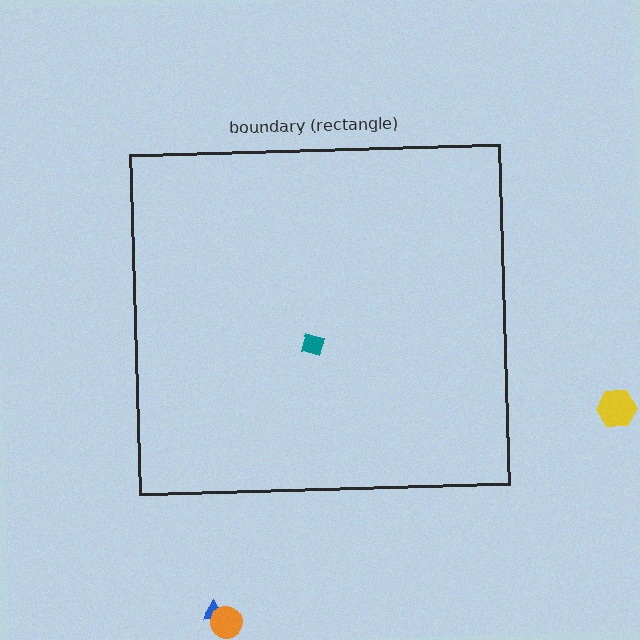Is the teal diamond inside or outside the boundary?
Inside.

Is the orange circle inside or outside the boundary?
Outside.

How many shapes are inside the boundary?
1 inside, 3 outside.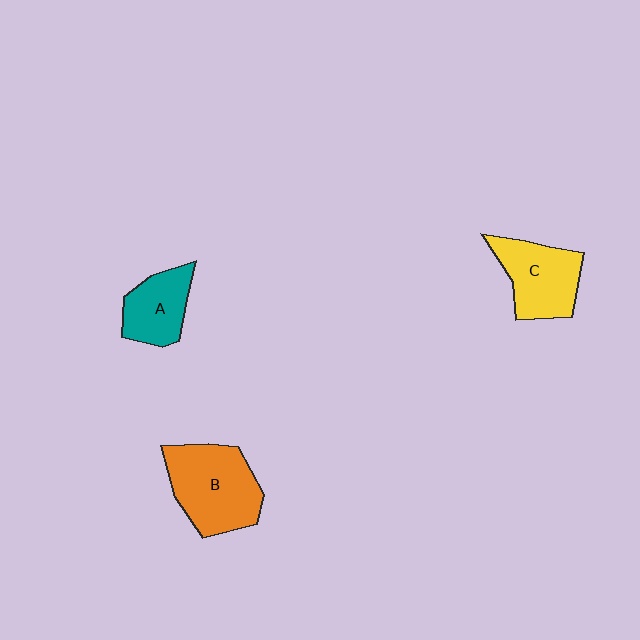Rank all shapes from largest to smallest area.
From largest to smallest: B (orange), C (yellow), A (teal).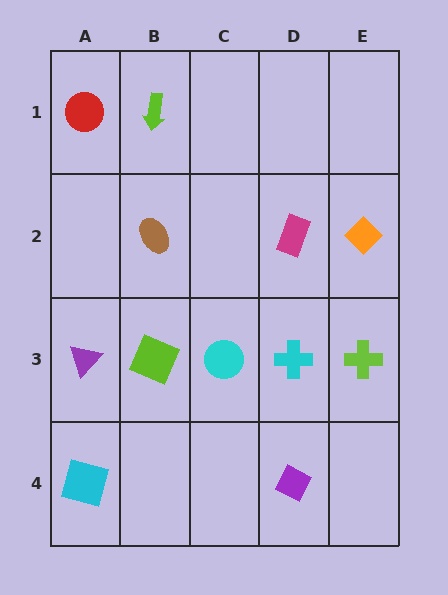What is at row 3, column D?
A cyan cross.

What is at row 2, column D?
A magenta rectangle.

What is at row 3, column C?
A cyan circle.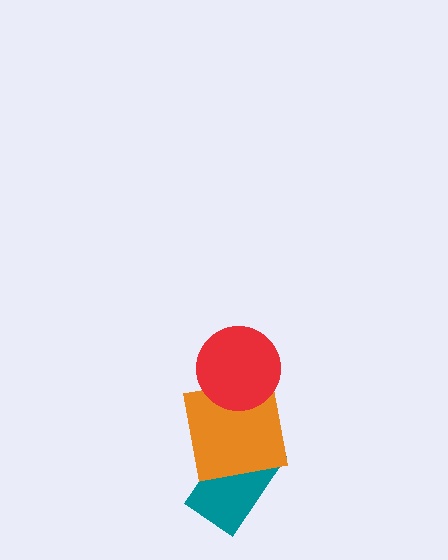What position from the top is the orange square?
The orange square is 2nd from the top.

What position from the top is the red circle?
The red circle is 1st from the top.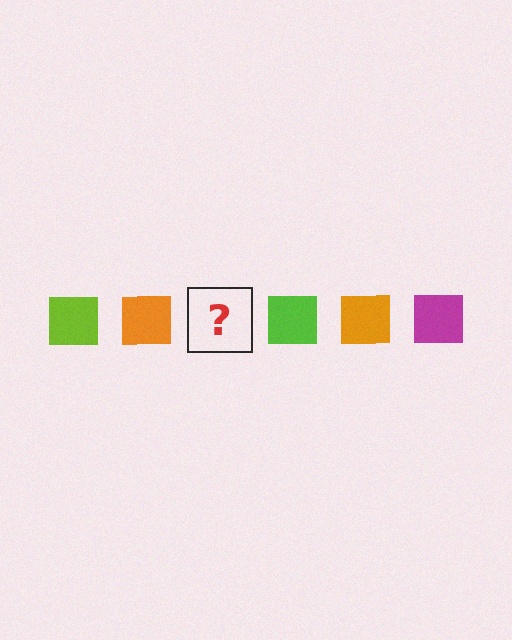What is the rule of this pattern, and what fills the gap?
The rule is that the pattern cycles through lime, orange, magenta squares. The gap should be filled with a magenta square.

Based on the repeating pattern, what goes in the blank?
The blank should be a magenta square.